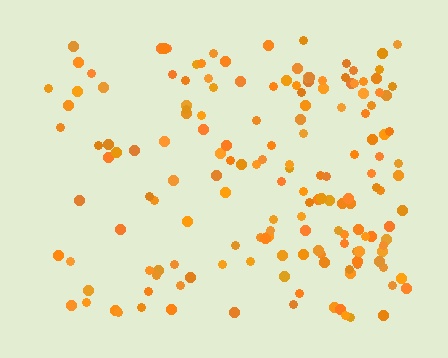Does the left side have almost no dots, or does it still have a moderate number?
Still a moderate number, just noticeably fewer than the right.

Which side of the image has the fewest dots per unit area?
The left.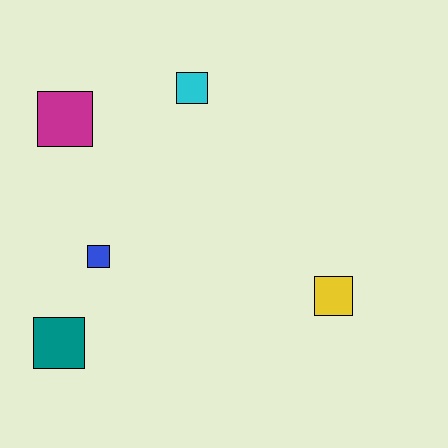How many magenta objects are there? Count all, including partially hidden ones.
There is 1 magenta object.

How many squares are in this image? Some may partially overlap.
There are 5 squares.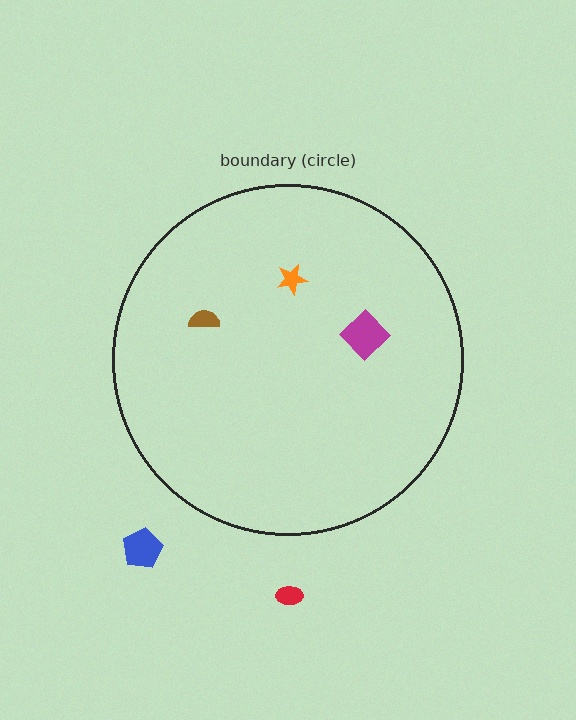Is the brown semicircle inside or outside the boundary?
Inside.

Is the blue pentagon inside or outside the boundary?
Outside.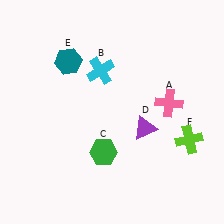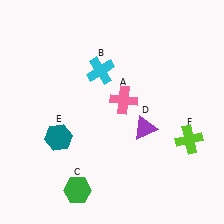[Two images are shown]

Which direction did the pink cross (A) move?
The pink cross (A) moved left.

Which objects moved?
The objects that moved are: the pink cross (A), the green hexagon (C), the teal hexagon (E).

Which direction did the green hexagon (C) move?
The green hexagon (C) moved down.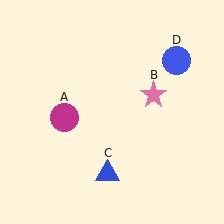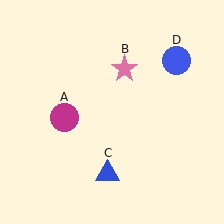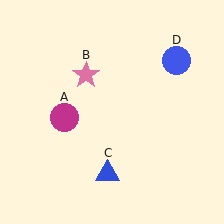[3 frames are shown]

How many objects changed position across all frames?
1 object changed position: pink star (object B).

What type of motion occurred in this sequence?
The pink star (object B) rotated counterclockwise around the center of the scene.